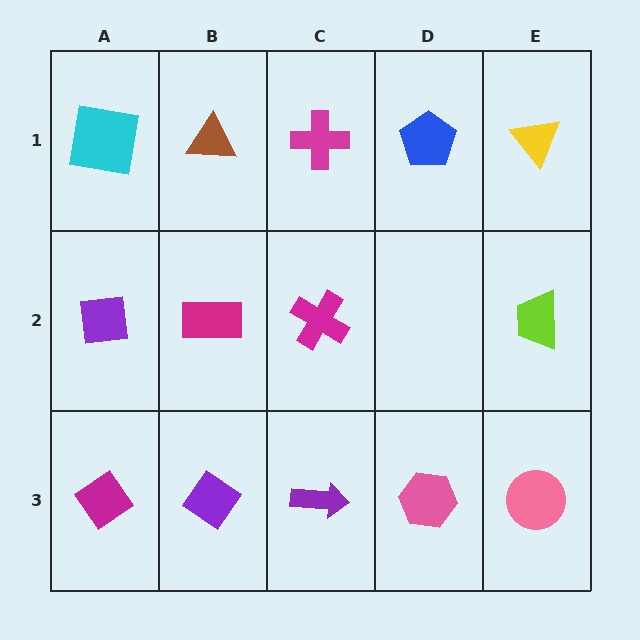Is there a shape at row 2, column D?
No, that cell is empty.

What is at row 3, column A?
A magenta diamond.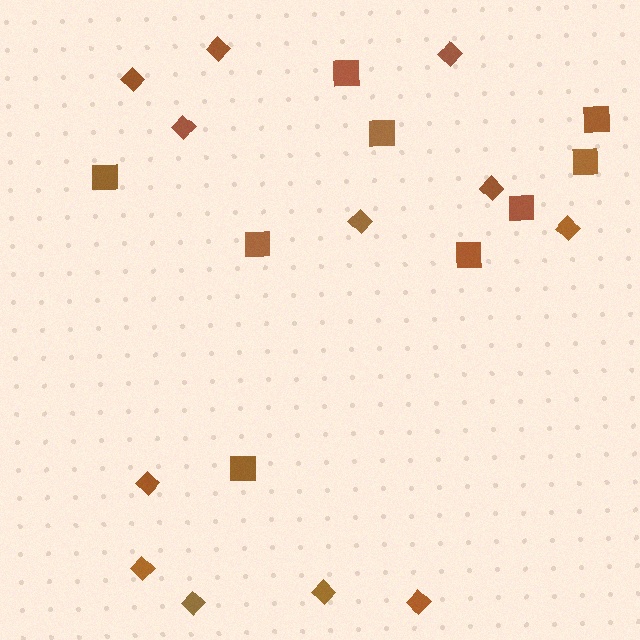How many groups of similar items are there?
There are 2 groups: one group of squares (9) and one group of diamonds (12).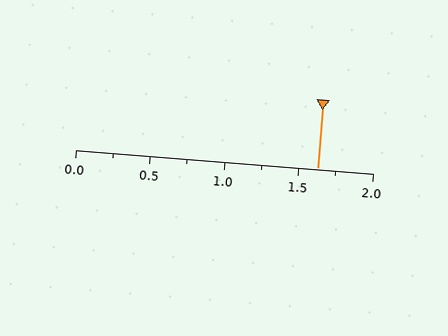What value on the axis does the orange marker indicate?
The marker indicates approximately 1.62.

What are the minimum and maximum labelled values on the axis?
The axis runs from 0.0 to 2.0.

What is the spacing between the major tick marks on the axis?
The major ticks are spaced 0.5 apart.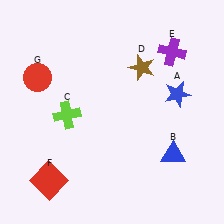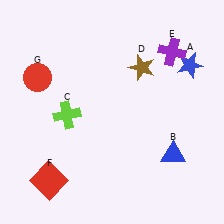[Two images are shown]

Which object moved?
The blue star (A) moved up.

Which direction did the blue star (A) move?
The blue star (A) moved up.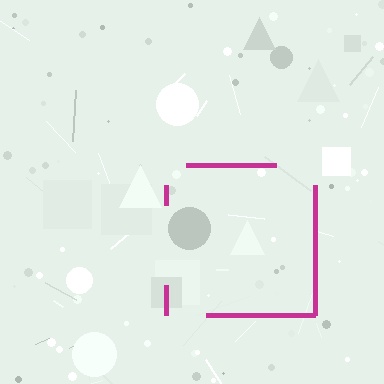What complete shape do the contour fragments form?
The contour fragments form a square.